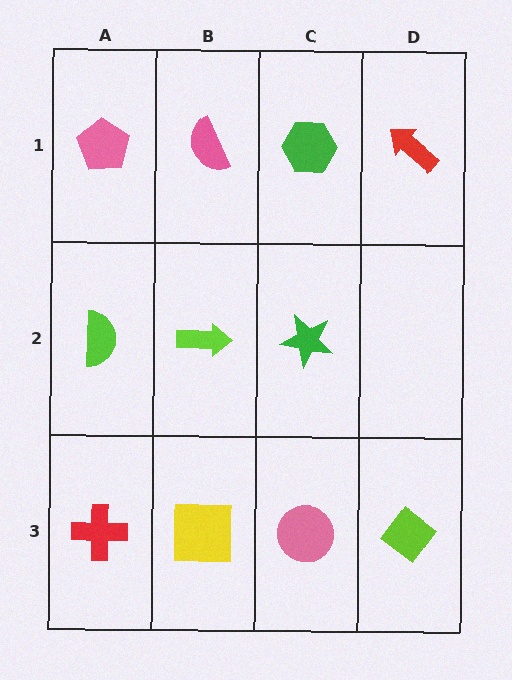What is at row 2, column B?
A lime arrow.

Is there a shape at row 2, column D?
No, that cell is empty.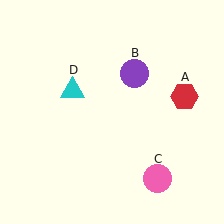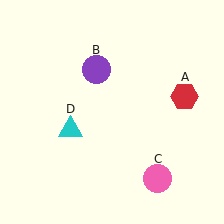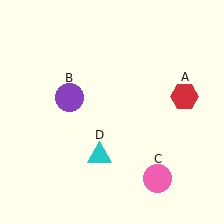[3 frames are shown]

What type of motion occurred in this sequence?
The purple circle (object B), cyan triangle (object D) rotated counterclockwise around the center of the scene.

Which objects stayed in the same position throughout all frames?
Red hexagon (object A) and pink circle (object C) remained stationary.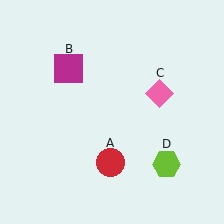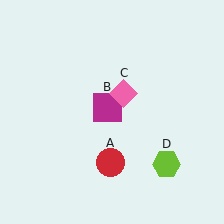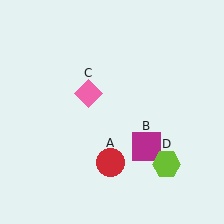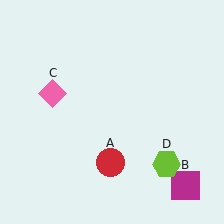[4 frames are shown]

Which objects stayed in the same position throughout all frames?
Red circle (object A) and lime hexagon (object D) remained stationary.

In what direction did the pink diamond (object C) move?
The pink diamond (object C) moved left.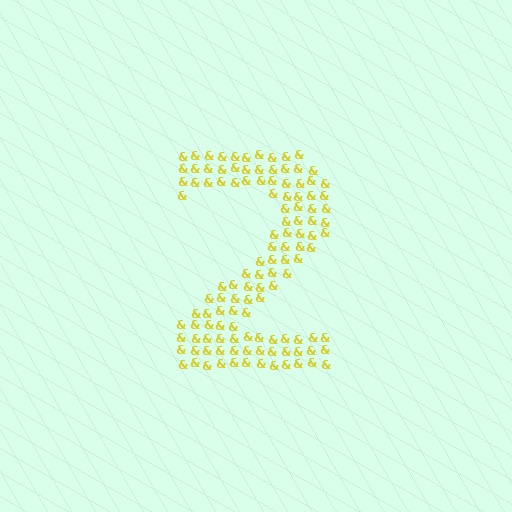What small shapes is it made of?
It is made of small ampersands.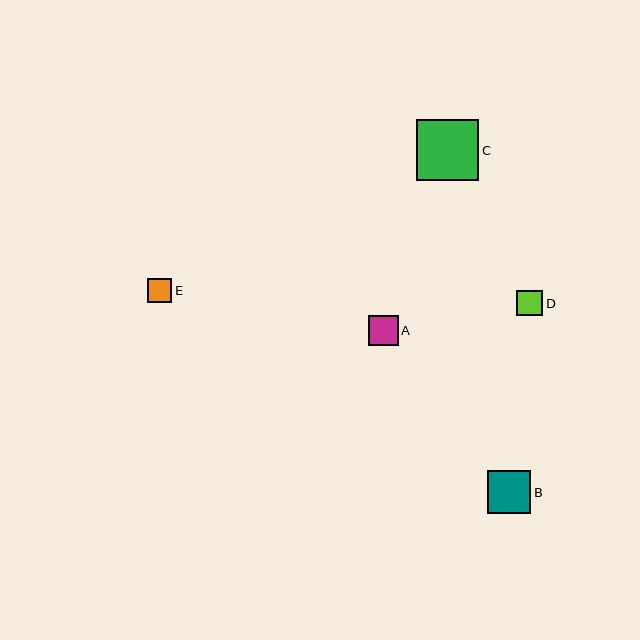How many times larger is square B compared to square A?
Square B is approximately 1.4 times the size of square A.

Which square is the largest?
Square C is the largest with a size of approximately 62 pixels.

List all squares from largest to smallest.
From largest to smallest: C, B, A, D, E.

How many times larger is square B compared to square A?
Square B is approximately 1.4 times the size of square A.